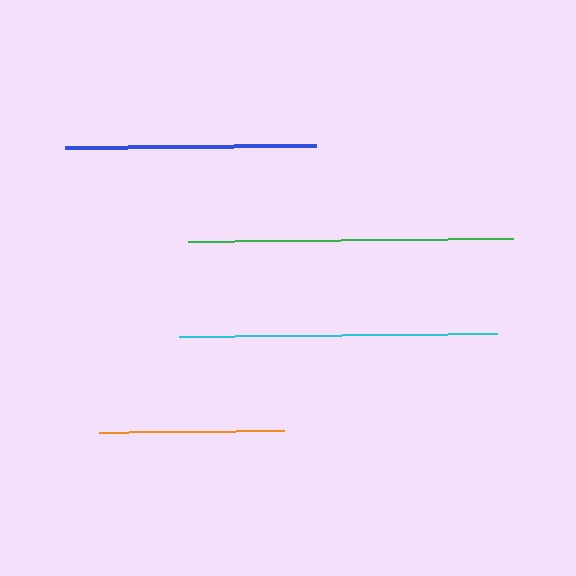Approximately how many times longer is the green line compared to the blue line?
The green line is approximately 1.3 times the length of the blue line.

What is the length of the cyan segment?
The cyan segment is approximately 318 pixels long.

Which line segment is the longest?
The green line is the longest at approximately 325 pixels.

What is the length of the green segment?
The green segment is approximately 325 pixels long.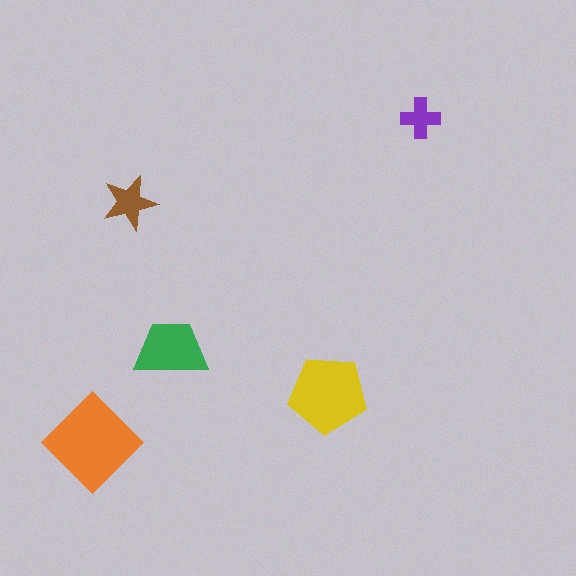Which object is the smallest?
The purple cross.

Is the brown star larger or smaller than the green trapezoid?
Smaller.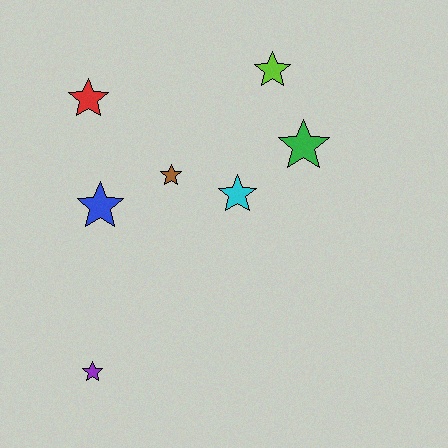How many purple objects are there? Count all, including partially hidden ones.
There is 1 purple object.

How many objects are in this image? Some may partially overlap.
There are 7 objects.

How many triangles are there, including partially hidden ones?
There are no triangles.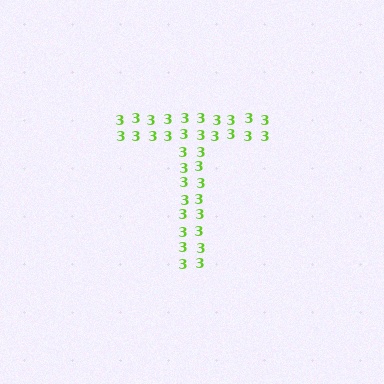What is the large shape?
The large shape is the letter T.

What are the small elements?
The small elements are digit 3's.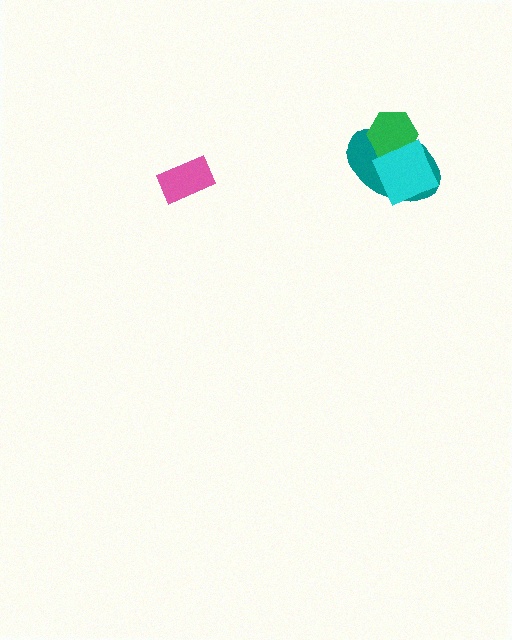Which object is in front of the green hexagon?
The cyan diamond is in front of the green hexagon.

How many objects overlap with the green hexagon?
2 objects overlap with the green hexagon.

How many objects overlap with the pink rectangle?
0 objects overlap with the pink rectangle.